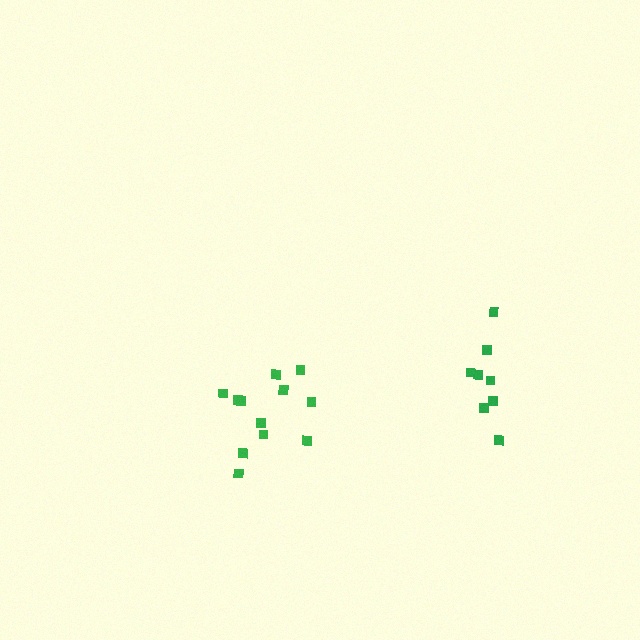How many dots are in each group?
Group 1: 12 dots, Group 2: 8 dots (20 total).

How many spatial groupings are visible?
There are 2 spatial groupings.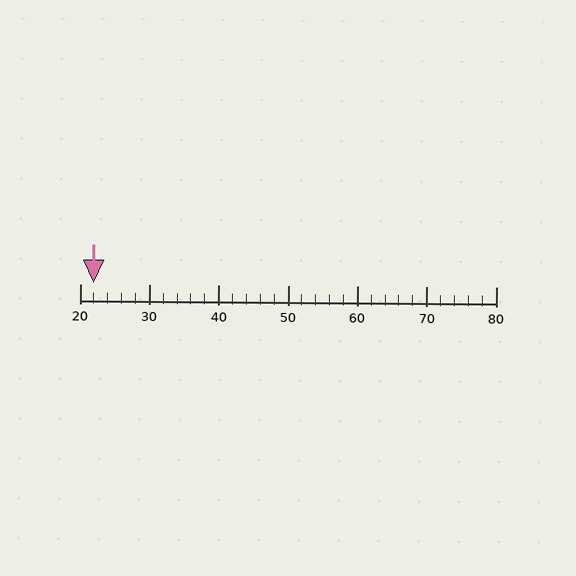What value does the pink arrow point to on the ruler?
The pink arrow points to approximately 22.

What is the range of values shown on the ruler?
The ruler shows values from 20 to 80.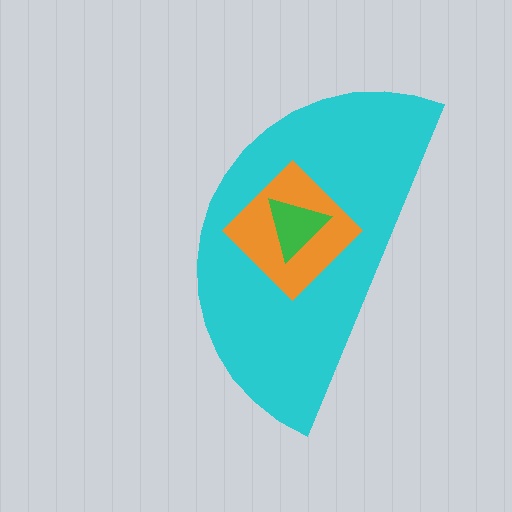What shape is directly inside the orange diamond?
The green triangle.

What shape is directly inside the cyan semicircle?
The orange diamond.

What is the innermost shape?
The green triangle.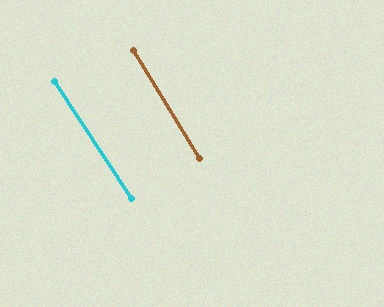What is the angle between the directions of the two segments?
Approximately 2 degrees.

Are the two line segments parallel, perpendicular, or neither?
Parallel — their directions differ by only 1.6°.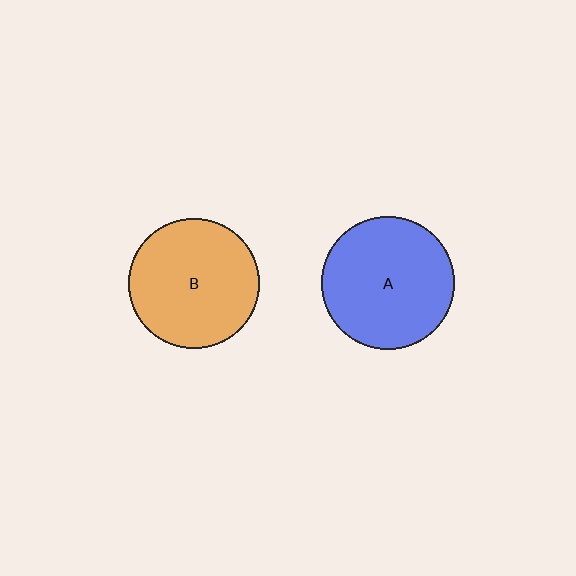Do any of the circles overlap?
No, none of the circles overlap.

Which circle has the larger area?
Circle A (blue).